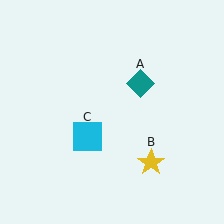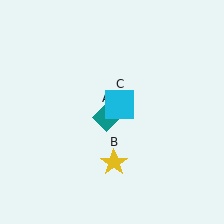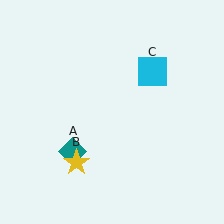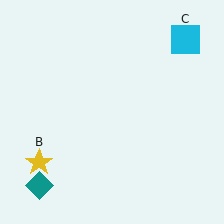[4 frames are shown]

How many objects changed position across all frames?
3 objects changed position: teal diamond (object A), yellow star (object B), cyan square (object C).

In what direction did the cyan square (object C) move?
The cyan square (object C) moved up and to the right.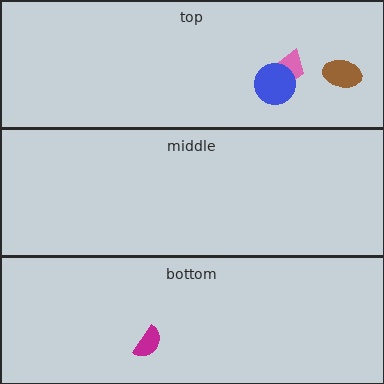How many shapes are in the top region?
3.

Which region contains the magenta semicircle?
The bottom region.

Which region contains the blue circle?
The top region.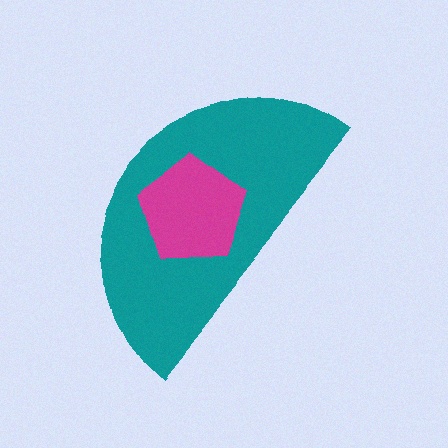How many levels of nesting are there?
2.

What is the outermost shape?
The teal semicircle.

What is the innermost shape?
The magenta pentagon.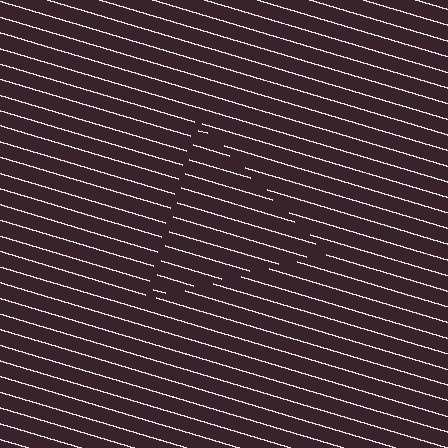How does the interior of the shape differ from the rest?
The interior of the shape contains the same grating, shifted by half a period — the contour is defined by the phase discontinuity where line-ends from the inner and outer gratings abut.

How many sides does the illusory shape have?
3 sides — the line-ends trace a triangle.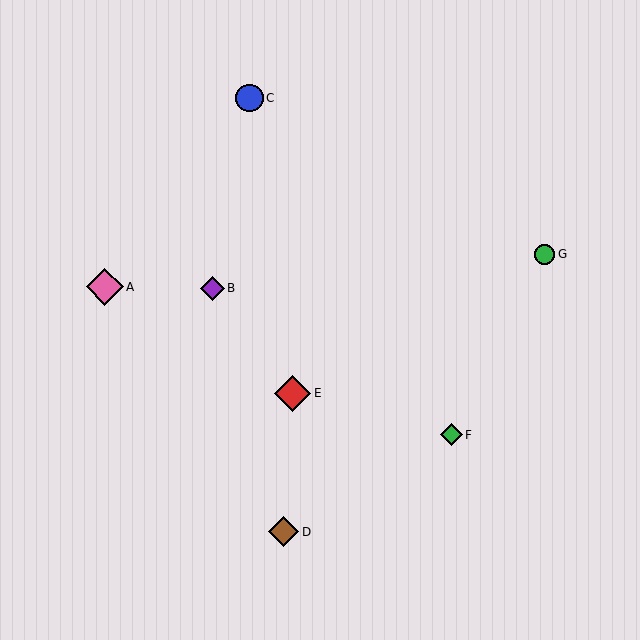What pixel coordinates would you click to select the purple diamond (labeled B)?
Click at (212, 288) to select the purple diamond B.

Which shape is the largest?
The pink diamond (labeled A) is the largest.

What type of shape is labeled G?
Shape G is a green circle.